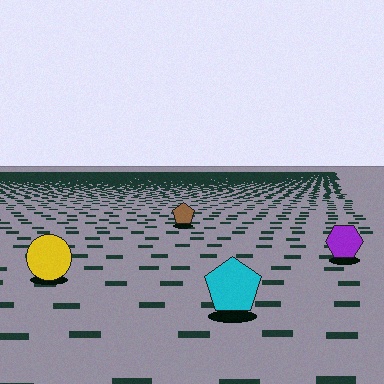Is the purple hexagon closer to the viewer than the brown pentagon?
Yes. The purple hexagon is closer — you can tell from the texture gradient: the ground texture is coarser near it.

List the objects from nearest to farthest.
From nearest to farthest: the cyan pentagon, the yellow circle, the purple hexagon, the brown pentagon.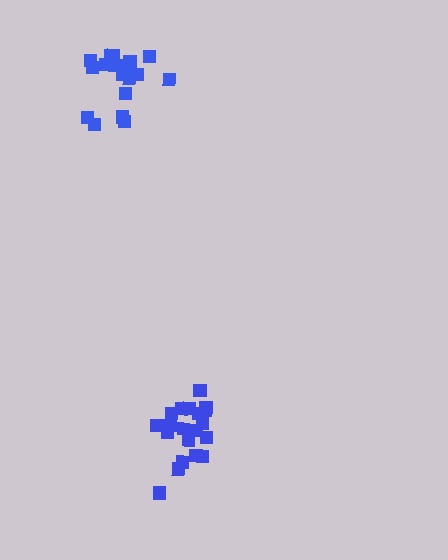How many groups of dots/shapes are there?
There are 2 groups.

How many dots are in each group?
Group 1: 20 dots, Group 2: 19 dots (39 total).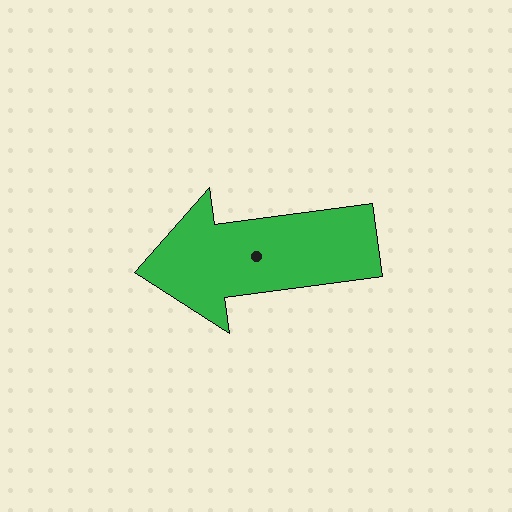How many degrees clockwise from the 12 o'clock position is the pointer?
Approximately 262 degrees.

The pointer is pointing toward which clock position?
Roughly 9 o'clock.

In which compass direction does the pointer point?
West.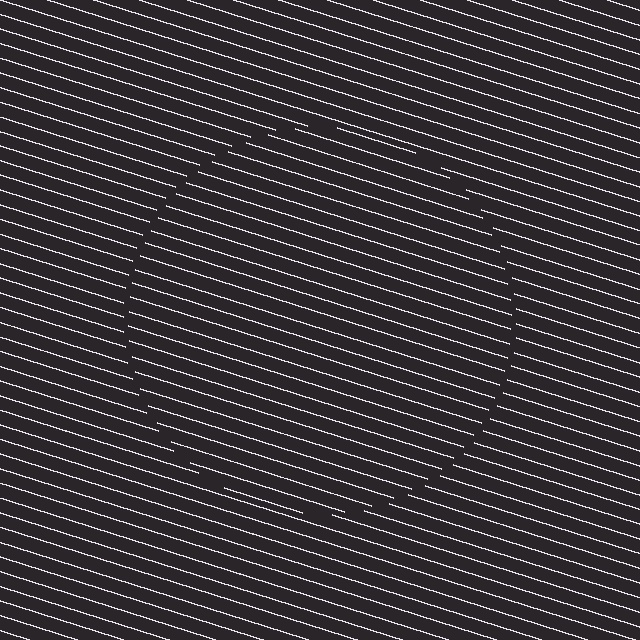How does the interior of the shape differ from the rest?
The interior of the shape contains the same grating, shifted by half a period — the contour is defined by the phase discontinuity where line-ends from the inner and outer gratings abut.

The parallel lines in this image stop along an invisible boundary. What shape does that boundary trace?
An illusory circle. The interior of the shape contains the same grating, shifted by half a period — the contour is defined by the phase discontinuity where line-ends from the inner and outer gratings abut.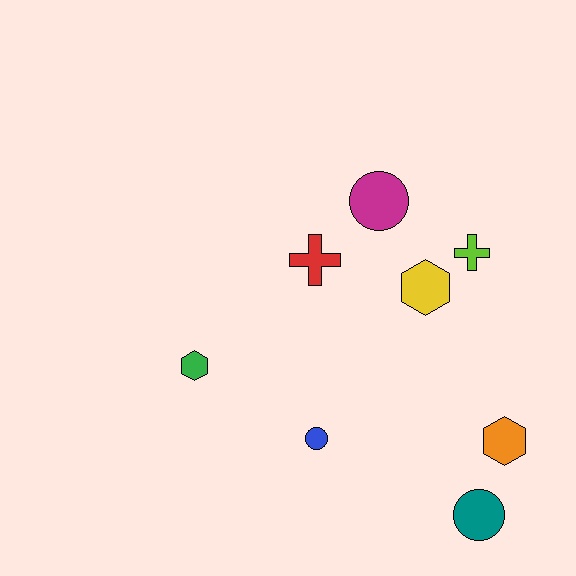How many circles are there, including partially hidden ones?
There are 3 circles.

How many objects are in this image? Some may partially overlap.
There are 8 objects.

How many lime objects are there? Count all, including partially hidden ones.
There is 1 lime object.